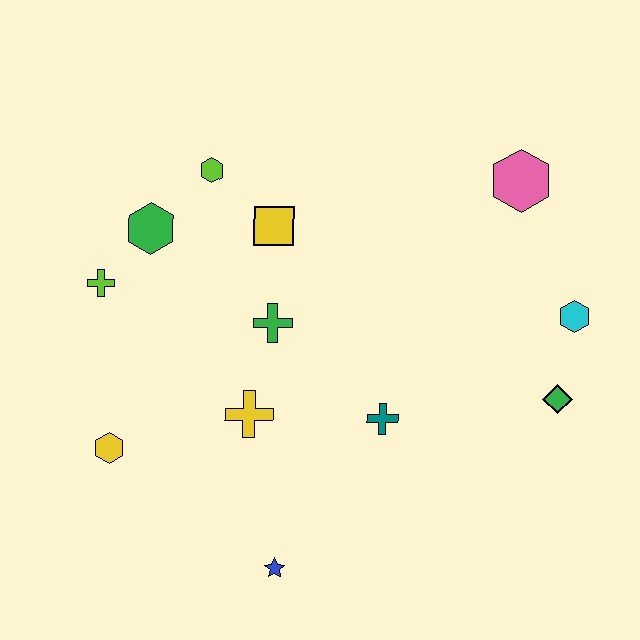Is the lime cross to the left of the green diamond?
Yes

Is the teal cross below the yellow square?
Yes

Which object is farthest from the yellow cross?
The pink hexagon is farthest from the yellow cross.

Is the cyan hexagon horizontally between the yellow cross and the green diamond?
No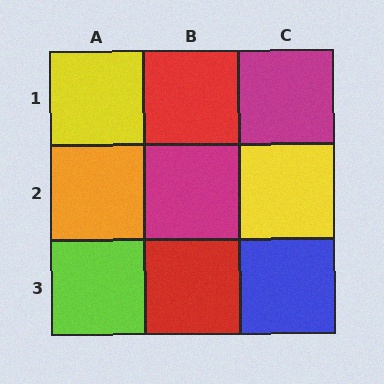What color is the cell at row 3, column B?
Red.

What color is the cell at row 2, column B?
Magenta.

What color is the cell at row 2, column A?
Orange.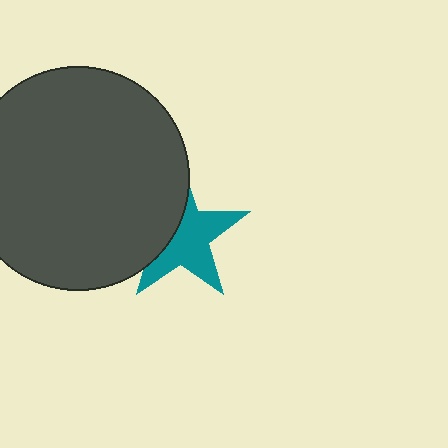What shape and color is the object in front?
The object in front is a dark gray circle.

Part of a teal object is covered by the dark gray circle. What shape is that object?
It is a star.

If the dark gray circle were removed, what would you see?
You would see the complete teal star.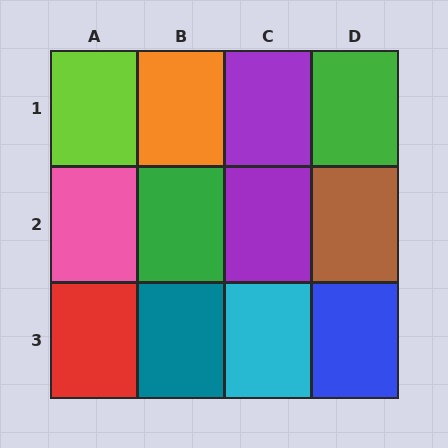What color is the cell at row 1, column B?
Orange.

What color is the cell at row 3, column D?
Blue.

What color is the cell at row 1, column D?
Green.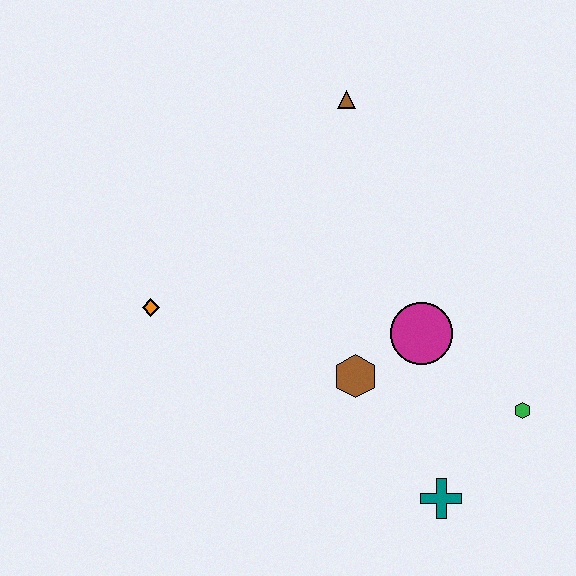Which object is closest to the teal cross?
The green hexagon is closest to the teal cross.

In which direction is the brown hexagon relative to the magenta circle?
The brown hexagon is to the left of the magenta circle.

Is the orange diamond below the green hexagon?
No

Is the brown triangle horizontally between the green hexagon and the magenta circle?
No